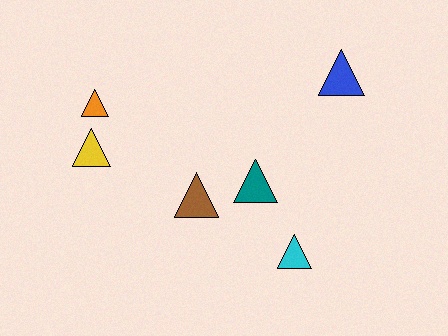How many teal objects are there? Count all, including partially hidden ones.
There is 1 teal object.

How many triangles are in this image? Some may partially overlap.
There are 6 triangles.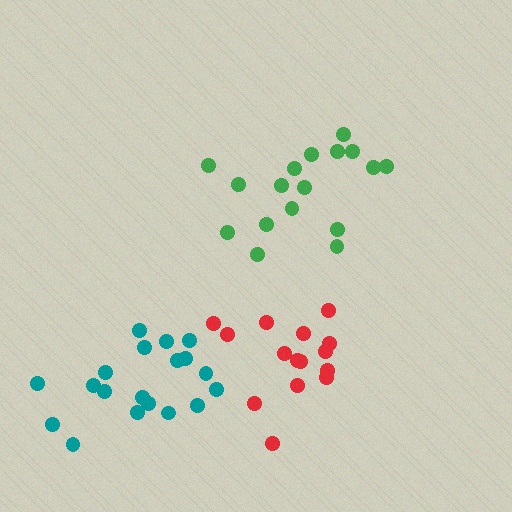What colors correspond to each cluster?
The clusters are colored: green, teal, red.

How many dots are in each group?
Group 1: 17 dots, Group 2: 19 dots, Group 3: 15 dots (51 total).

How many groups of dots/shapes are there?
There are 3 groups.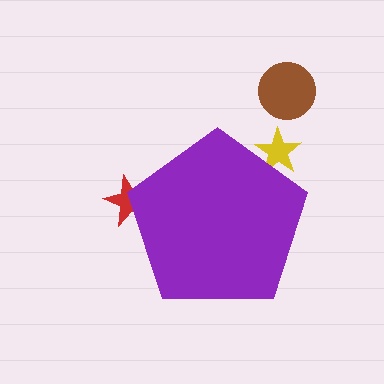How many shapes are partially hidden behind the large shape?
2 shapes are partially hidden.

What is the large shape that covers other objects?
A purple pentagon.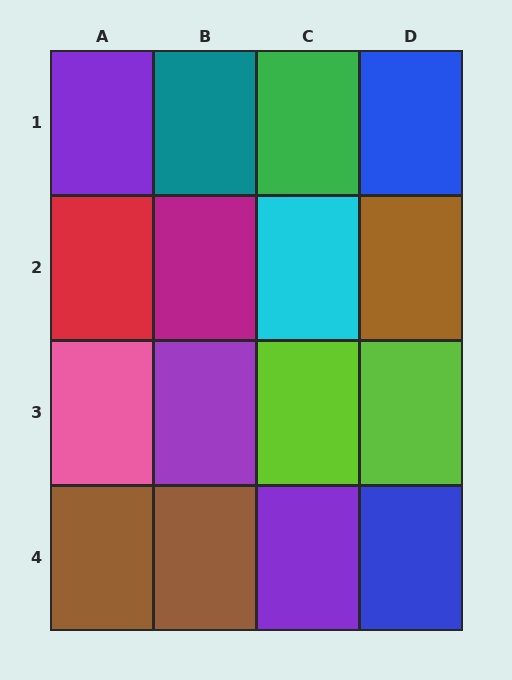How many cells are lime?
2 cells are lime.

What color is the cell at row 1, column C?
Green.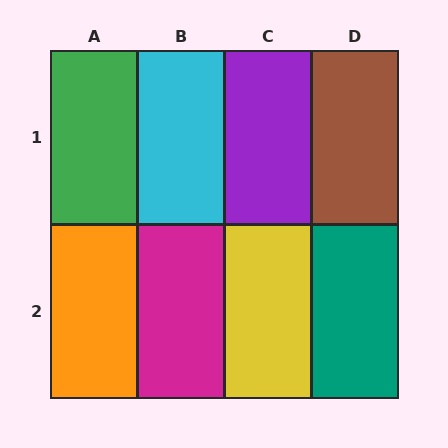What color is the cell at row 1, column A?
Green.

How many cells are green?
1 cell is green.